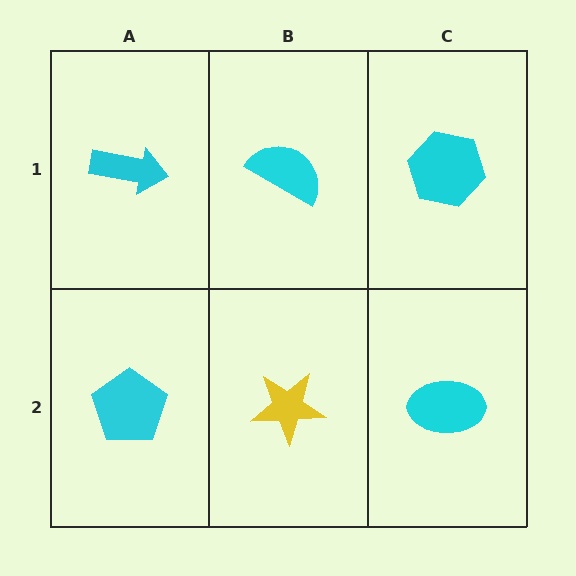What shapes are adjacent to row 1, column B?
A yellow star (row 2, column B), a cyan arrow (row 1, column A), a cyan hexagon (row 1, column C).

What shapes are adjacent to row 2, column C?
A cyan hexagon (row 1, column C), a yellow star (row 2, column B).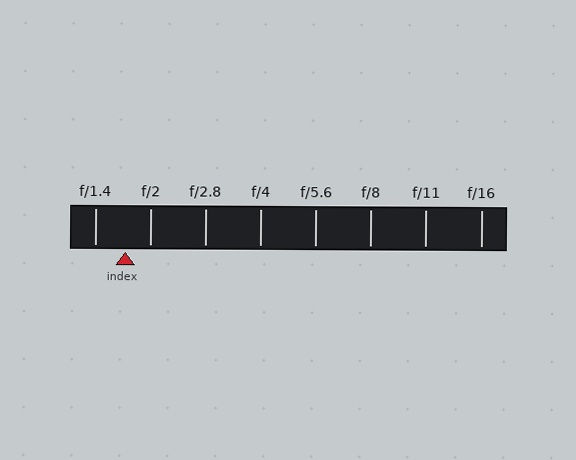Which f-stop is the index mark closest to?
The index mark is closest to f/2.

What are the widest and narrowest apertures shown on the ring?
The widest aperture shown is f/1.4 and the narrowest is f/16.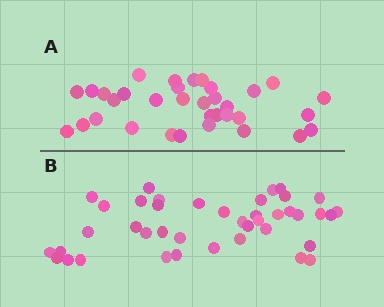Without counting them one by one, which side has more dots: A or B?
Region B (the bottom region) has more dots.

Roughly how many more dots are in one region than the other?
Region B has roughly 8 or so more dots than region A.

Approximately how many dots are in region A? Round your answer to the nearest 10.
About 30 dots. (The exact count is 34, which rounds to 30.)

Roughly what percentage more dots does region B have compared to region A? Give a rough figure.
About 20% more.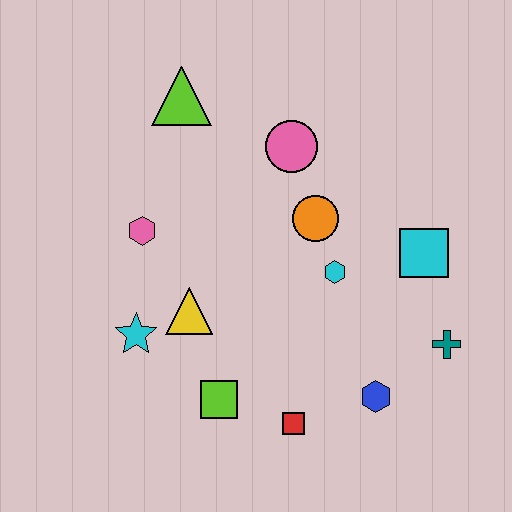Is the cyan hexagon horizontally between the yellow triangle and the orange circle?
No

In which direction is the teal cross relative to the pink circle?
The teal cross is below the pink circle.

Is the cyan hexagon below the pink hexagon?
Yes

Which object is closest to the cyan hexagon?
The orange circle is closest to the cyan hexagon.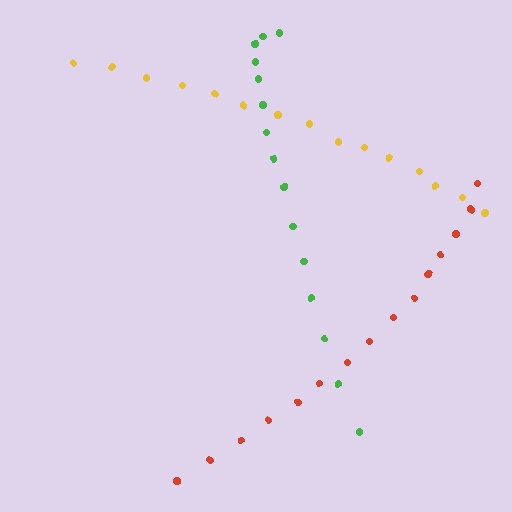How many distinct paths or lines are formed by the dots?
There are 3 distinct paths.